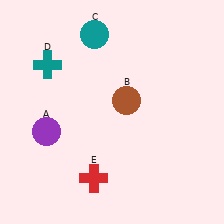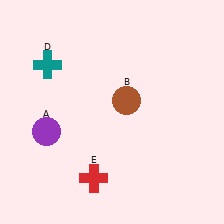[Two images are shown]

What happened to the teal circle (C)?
The teal circle (C) was removed in Image 2. It was in the top-left area of Image 1.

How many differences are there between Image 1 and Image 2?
There is 1 difference between the two images.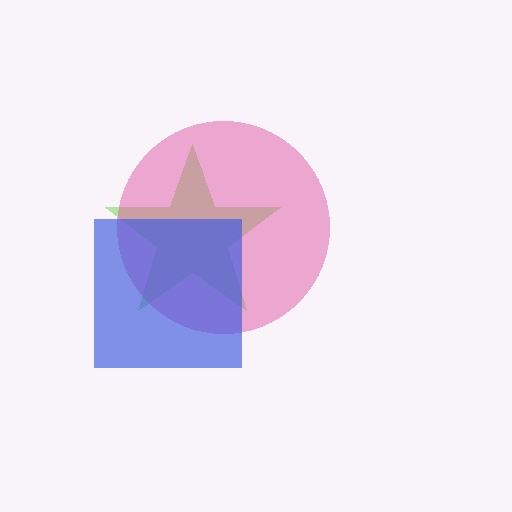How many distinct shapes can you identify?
There are 3 distinct shapes: a lime star, a pink circle, a blue square.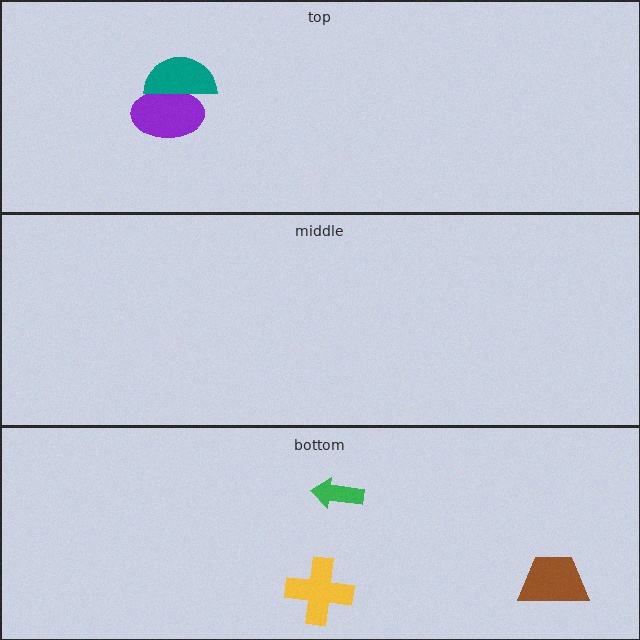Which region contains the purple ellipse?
The top region.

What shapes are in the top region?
The purple ellipse, the teal semicircle.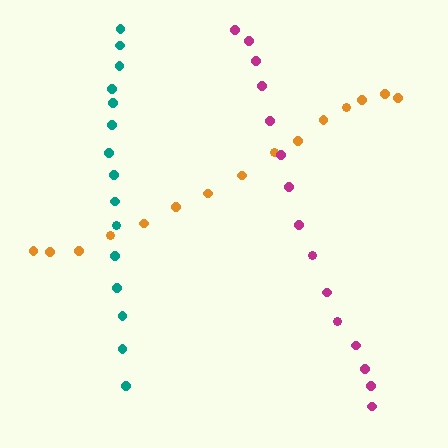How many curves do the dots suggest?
There are 3 distinct paths.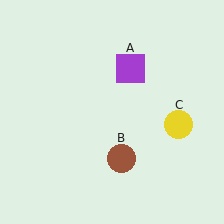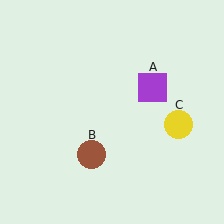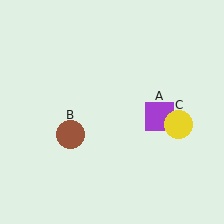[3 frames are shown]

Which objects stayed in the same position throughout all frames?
Yellow circle (object C) remained stationary.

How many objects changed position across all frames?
2 objects changed position: purple square (object A), brown circle (object B).